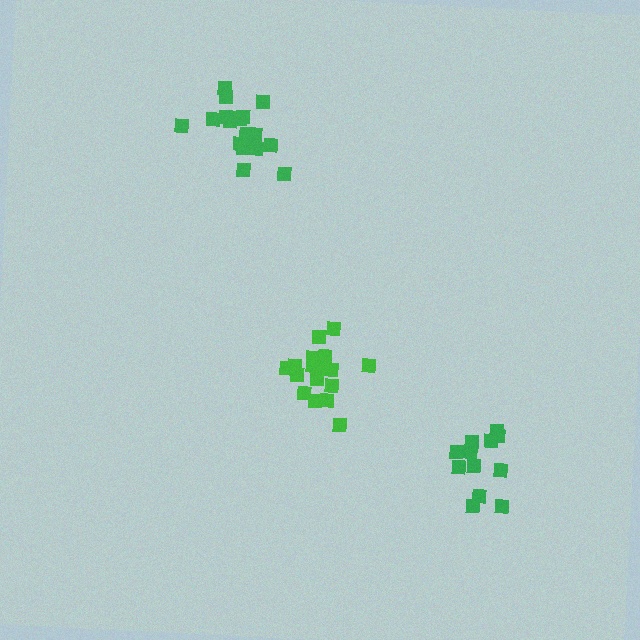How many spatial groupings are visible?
There are 3 spatial groupings.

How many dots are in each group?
Group 1: 17 dots, Group 2: 12 dots, Group 3: 17 dots (46 total).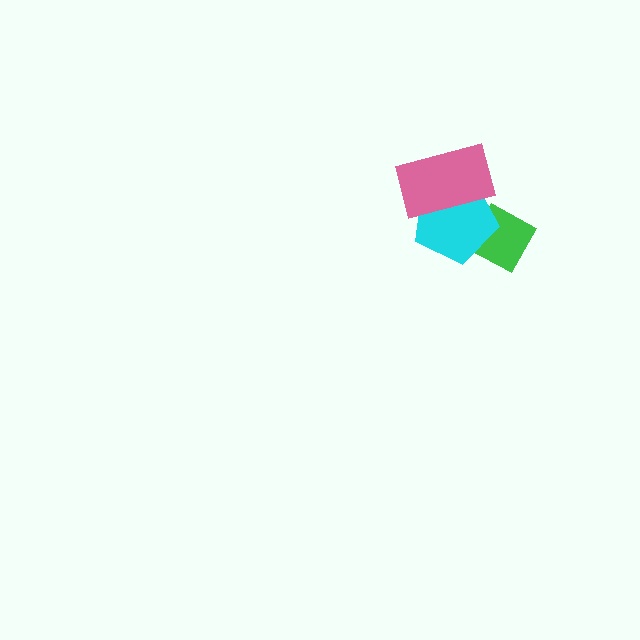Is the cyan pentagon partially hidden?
Yes, it is partially covered by another shape.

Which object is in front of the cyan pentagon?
The pink rectangle is in front of the cyan pentagon.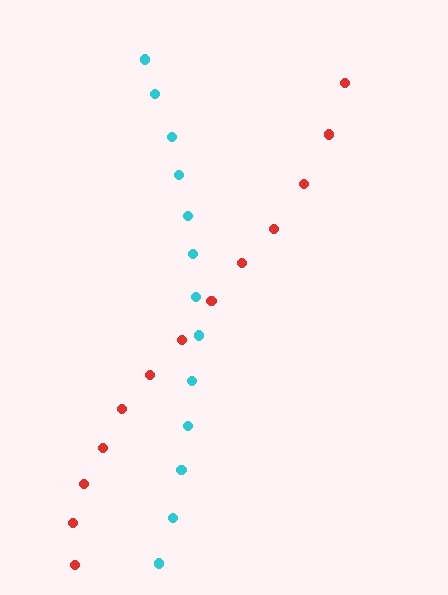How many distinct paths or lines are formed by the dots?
There are 2 distinct paths.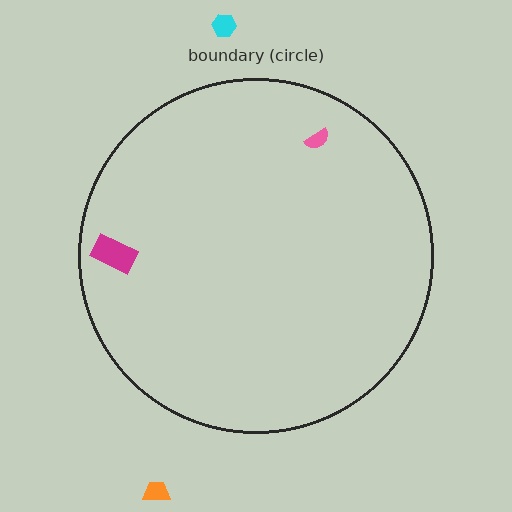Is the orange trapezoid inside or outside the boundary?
Outside.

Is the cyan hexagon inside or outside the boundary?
Outside.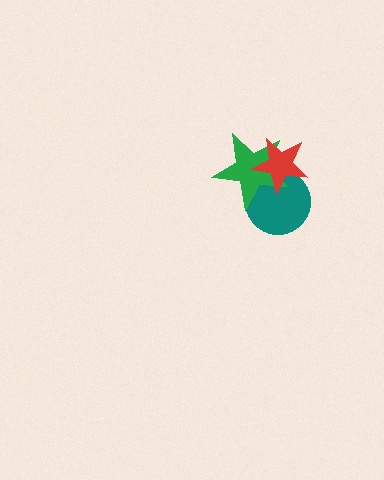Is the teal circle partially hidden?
Yes, it is partially covered by another shape.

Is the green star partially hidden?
Yes, it is partially covered by another shape.